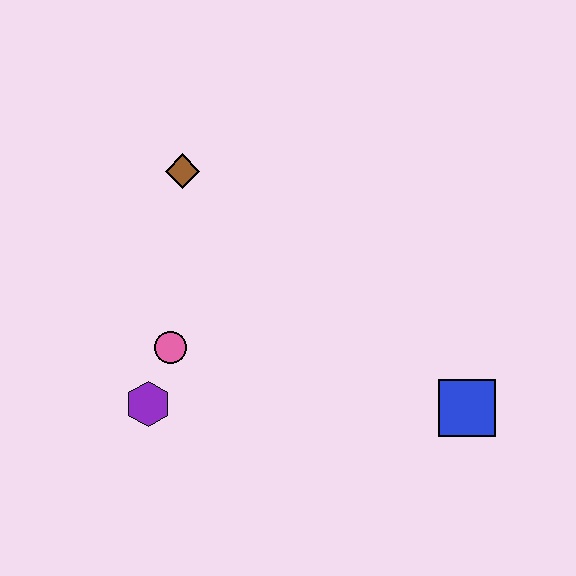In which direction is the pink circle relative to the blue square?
The pink circle is to the left of the blue square.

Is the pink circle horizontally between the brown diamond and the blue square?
No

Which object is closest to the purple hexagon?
The pink circle is closest to the purple hexagon.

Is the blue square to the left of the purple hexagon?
No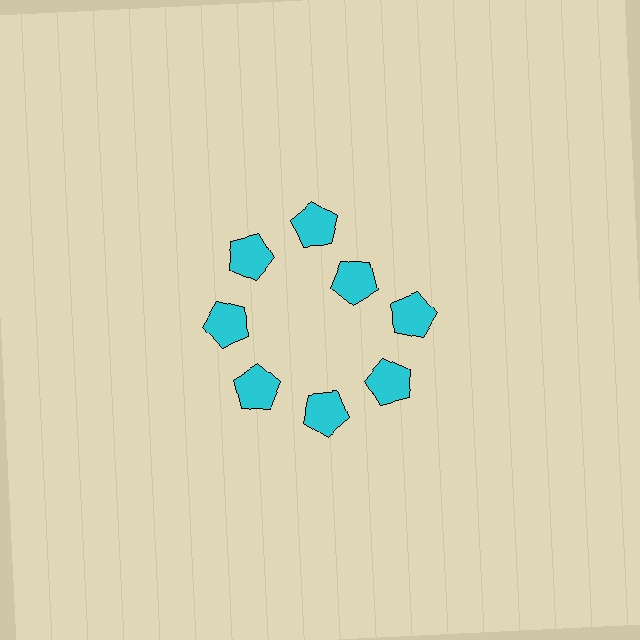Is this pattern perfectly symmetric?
No. The 8 cyan pentagons are arranged in a ring, but one element near the 2 o'clock position is pulled inward toward the center, breaking the 8-fold rotational symmetry.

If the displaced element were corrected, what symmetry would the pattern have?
It would have 8-fold rotational symmetry — the pattern would map onto itself every 45 degrees.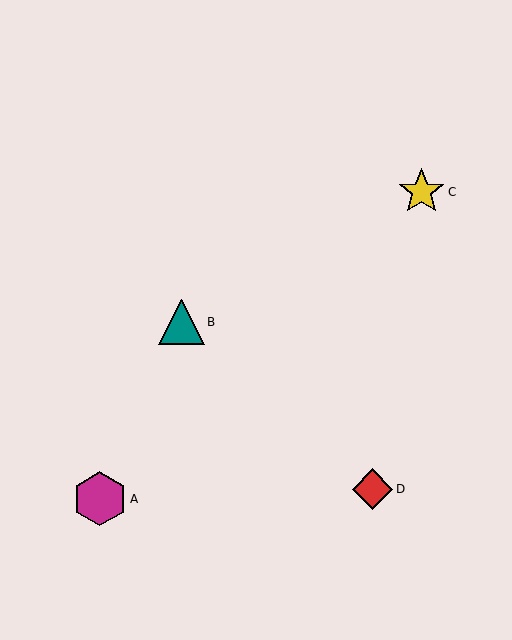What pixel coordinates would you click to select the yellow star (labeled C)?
Click at (422, 192) to select the yellow star C.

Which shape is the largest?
The magenta hexagon (labeled A) is the largest.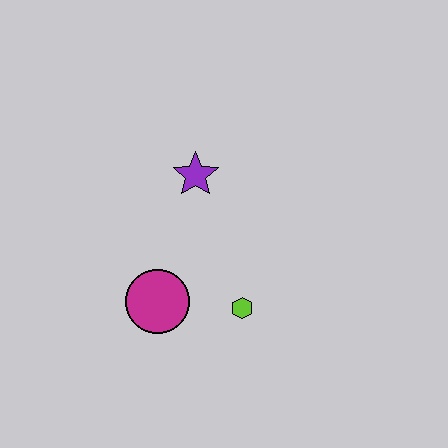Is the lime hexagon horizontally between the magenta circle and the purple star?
No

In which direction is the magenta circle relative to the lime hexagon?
The magenta circle is to the left of the lime hexagon.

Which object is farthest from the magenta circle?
The purple star is farthest from the magenta circle.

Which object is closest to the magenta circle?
The lime hexagon is closest to the magenta circle.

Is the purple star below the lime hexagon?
No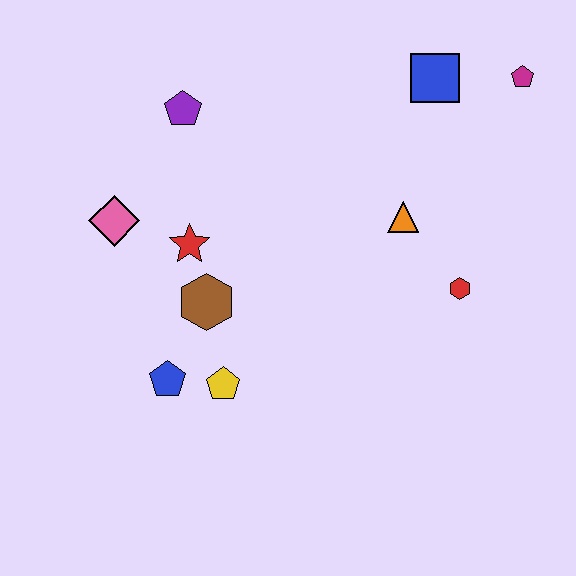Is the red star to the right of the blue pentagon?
Yes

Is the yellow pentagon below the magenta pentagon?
Yes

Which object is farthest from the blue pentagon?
The magenta pentagon is farthest from the blue pentagon.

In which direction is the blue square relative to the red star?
The blue square is to the right of the red star.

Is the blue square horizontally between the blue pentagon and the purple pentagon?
No